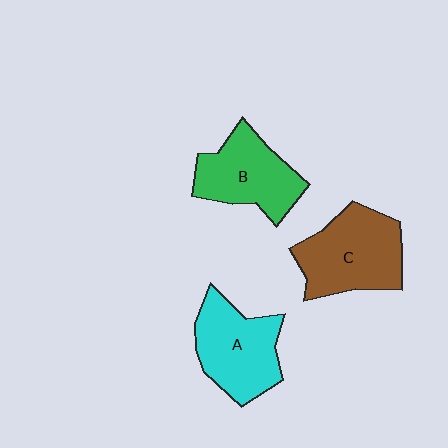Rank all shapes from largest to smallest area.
From largest to smallest: C (brown), A (cyan), B (green).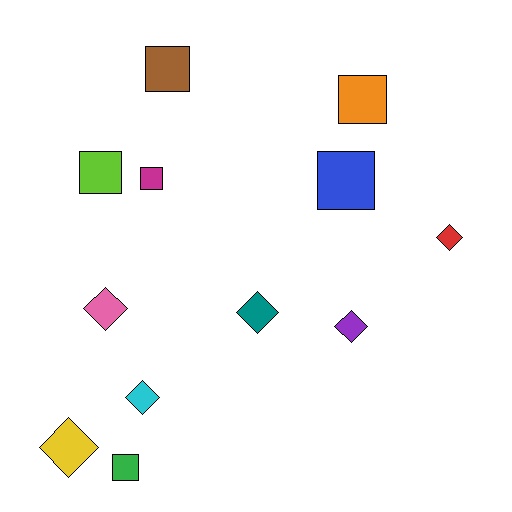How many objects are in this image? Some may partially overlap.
There are 12 objects.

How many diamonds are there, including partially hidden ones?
There are 6 diamonds.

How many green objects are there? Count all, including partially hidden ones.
There is 1 green object.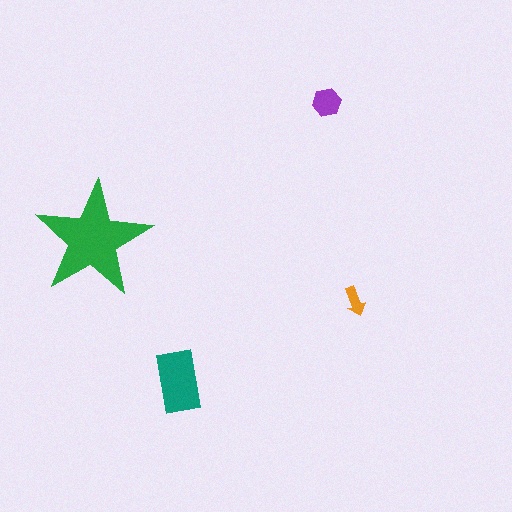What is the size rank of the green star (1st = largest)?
1st.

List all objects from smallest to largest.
The orange arrow, the purple hexagon, the teal rectangle, the green star.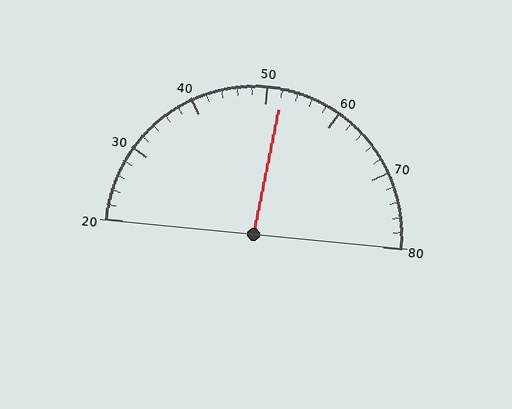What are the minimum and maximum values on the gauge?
The gauge ranges from 20 to 80.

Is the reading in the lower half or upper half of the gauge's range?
The reading is in the upper half of the range (20 to 80).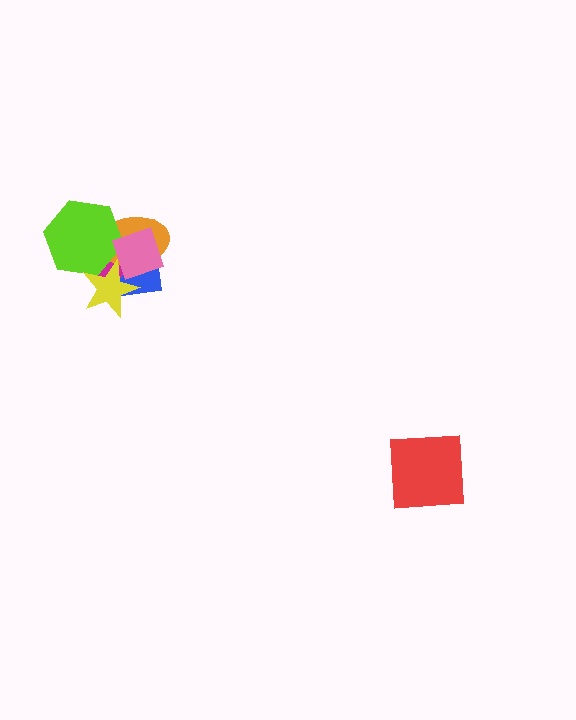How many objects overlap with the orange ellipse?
5 objects overlap with the orange ellipse.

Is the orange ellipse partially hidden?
Yes, it is partially covered by another shape.